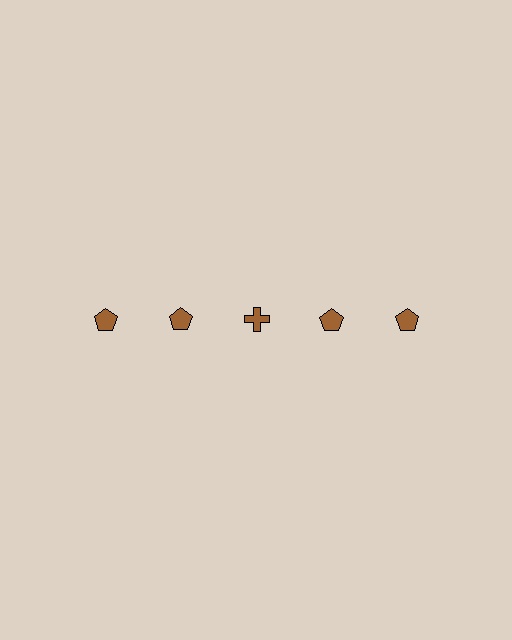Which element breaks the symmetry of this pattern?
The brown cross in the top row, center column breaks the symmetry. All other shapes are brown pentagons.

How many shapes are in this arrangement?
There are 5 shapes arranged in a grid pattern.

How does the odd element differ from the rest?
It has a different shape: cross instead of pentagon.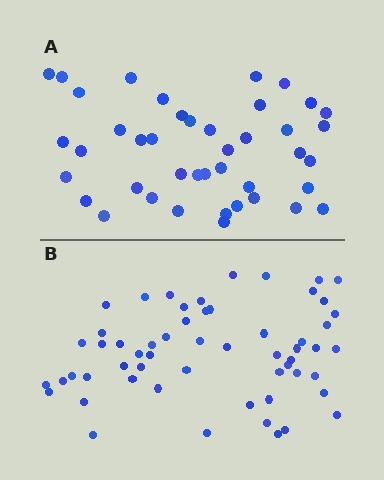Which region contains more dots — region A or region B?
Region B (the bottom region) has more dots.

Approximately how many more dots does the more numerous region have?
Region B has approximately 15 more dots than region A.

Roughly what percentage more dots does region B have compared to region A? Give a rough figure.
About 35% more.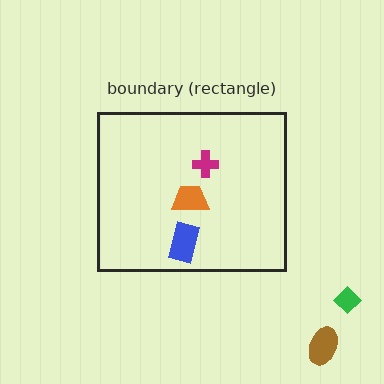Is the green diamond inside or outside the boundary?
Outside.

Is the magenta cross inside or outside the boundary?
Inside.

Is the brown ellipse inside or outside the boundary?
Outside.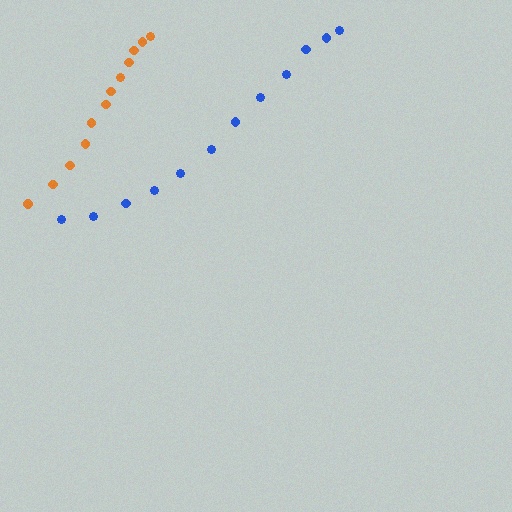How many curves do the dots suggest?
There are 2 distinct paths.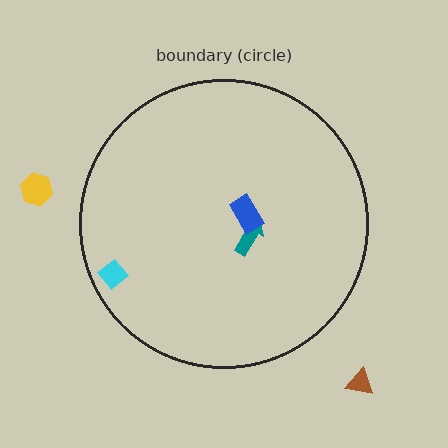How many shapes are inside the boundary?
3 inside, 2 outside.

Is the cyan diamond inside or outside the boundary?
Inside.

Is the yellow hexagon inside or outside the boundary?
Outside.